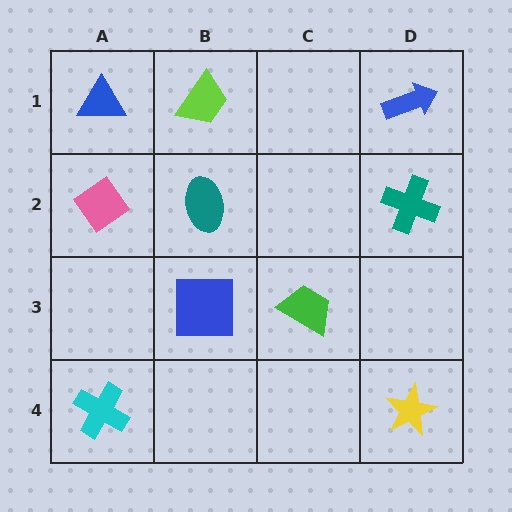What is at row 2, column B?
A teal ellipse.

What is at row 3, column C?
A green trapezoid.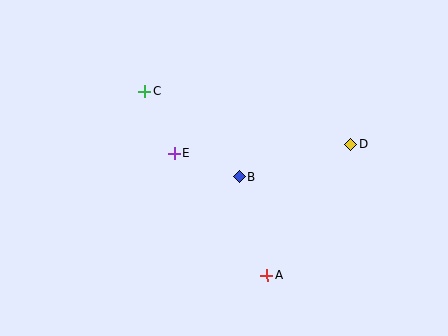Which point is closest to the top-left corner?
Point C is closest to the top-left corner.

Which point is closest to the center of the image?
Point B at (239, 176) is closest to the center.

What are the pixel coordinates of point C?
Point C is at (144, 91).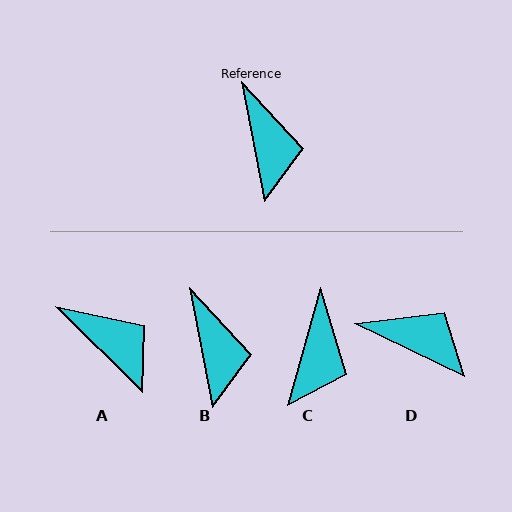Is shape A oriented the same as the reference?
No, it is off by about 35 degrees.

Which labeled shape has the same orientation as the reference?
B.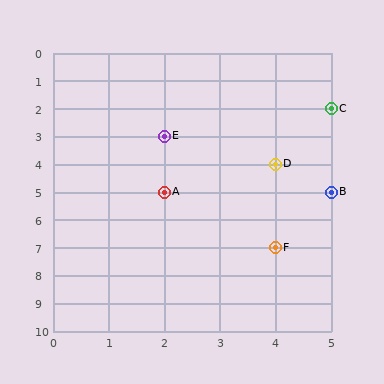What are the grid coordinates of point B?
Point B is at grid coordinates (5, 5).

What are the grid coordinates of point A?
Point A is at grid coordinates (2, 5).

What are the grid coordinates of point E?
Point E is at grid coordinates (2, 3).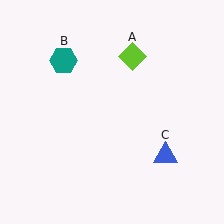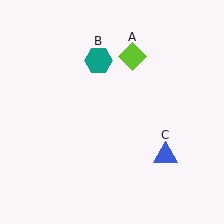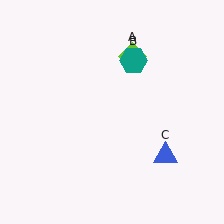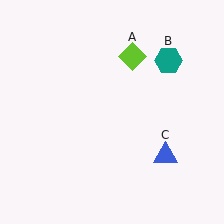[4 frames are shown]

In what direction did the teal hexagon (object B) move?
The teal hexagon (object B) moved right.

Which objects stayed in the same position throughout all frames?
Lime diamond (object A) and blue triangle (object C) remained stationary.